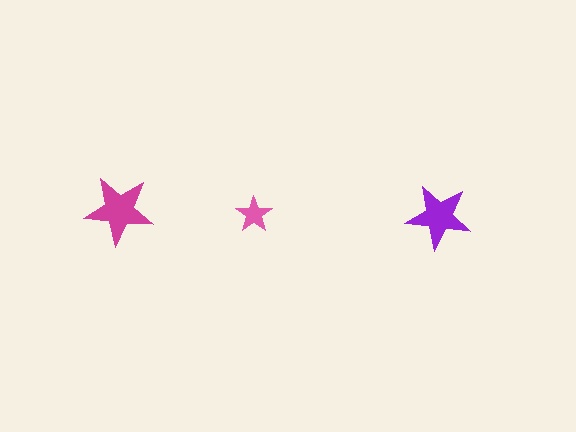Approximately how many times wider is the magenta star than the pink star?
About 2 times wider.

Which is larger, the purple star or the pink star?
The purple one.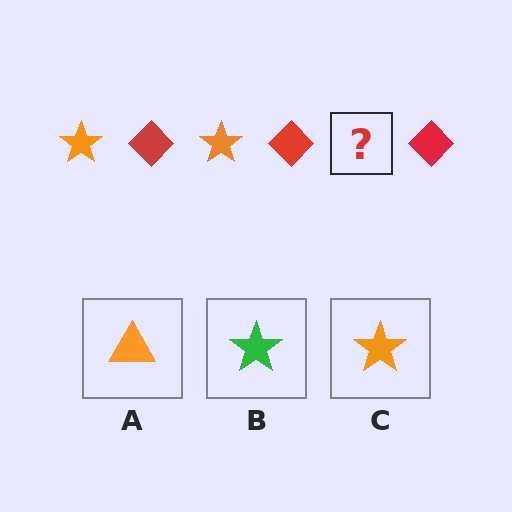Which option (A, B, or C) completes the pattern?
C.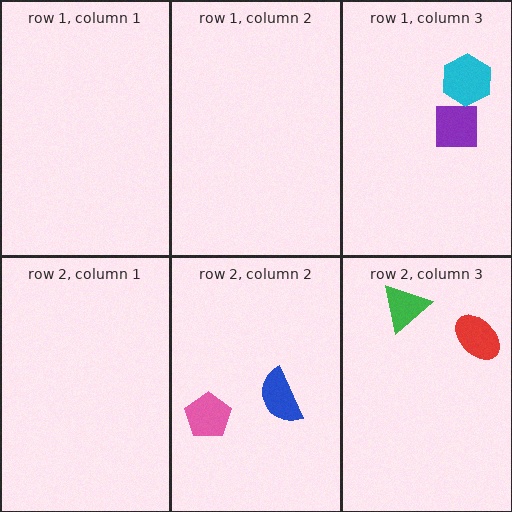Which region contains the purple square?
The row 1, column 3 region.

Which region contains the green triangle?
The row 2, column 3 region.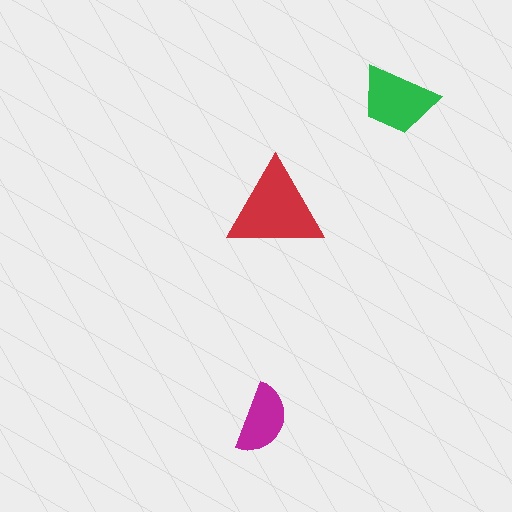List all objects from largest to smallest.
The red triangle, the green trapezoid, the magenta semicircle.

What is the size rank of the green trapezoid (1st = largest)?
2nd.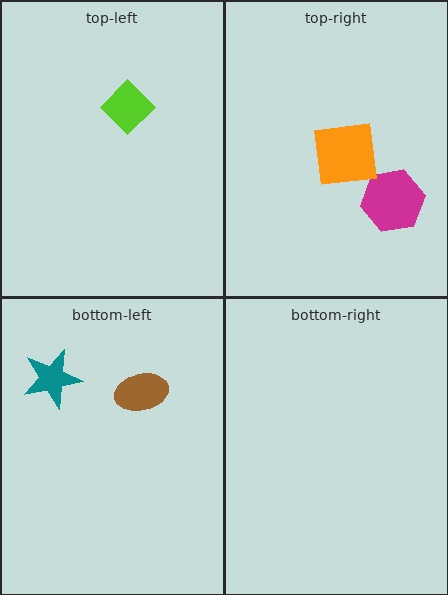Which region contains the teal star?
The bottom-left region.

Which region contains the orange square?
The top-right region.